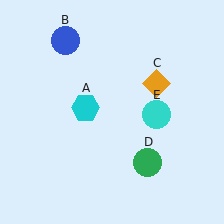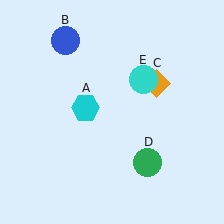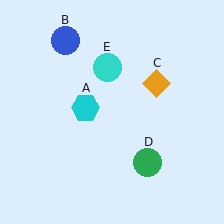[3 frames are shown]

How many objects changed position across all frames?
1 object changed position: cyan circle (object E).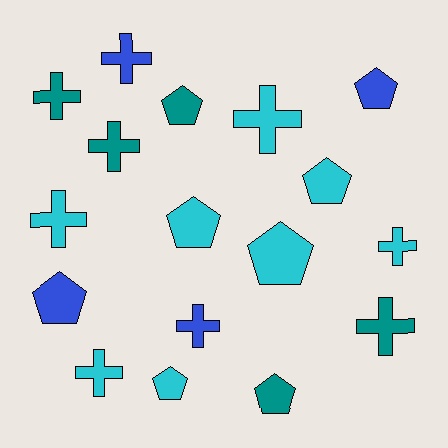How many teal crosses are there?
There are 3 teal crosses.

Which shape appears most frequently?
Cross, with 9 objects.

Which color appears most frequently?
Cyan, with 8 objects.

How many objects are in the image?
There are 17 objects.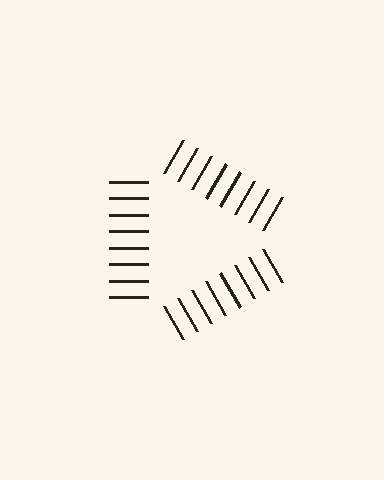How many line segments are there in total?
24 — 8 along each of the 3 edges.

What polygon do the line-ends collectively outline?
An illusory triangle — the line segments terminate on its edges but no continuous stroke is drawn.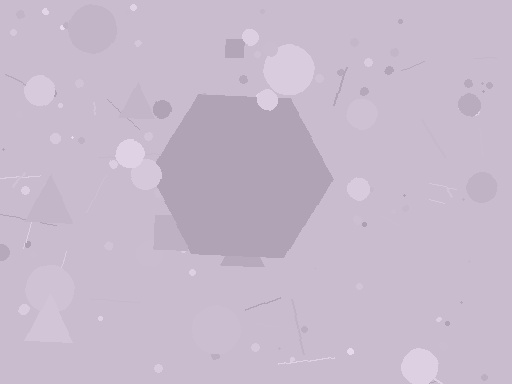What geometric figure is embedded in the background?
A hexagon is embedded in the background.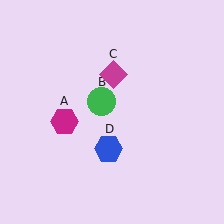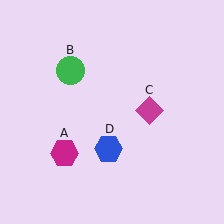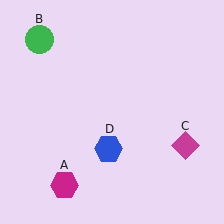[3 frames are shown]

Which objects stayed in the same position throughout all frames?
Blue hexagon (object D) remained stationary.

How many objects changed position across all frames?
3 objects changed position: magenta hexagon (object A), green circle (object B), magenta diamond (object C).